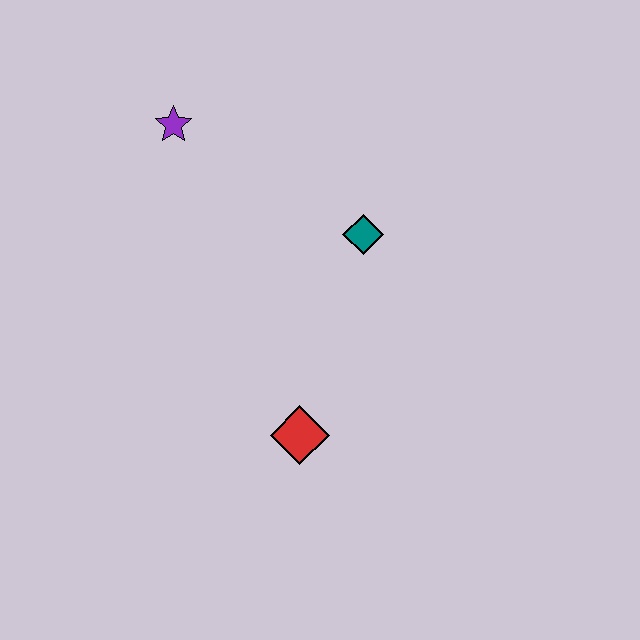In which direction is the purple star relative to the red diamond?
The purple star is above the red diamond.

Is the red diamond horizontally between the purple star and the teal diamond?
Yes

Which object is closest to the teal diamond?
The red diamond is closest to the teal diamond.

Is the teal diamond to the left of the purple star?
No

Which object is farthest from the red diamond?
The purple star is farthest from the red diamond.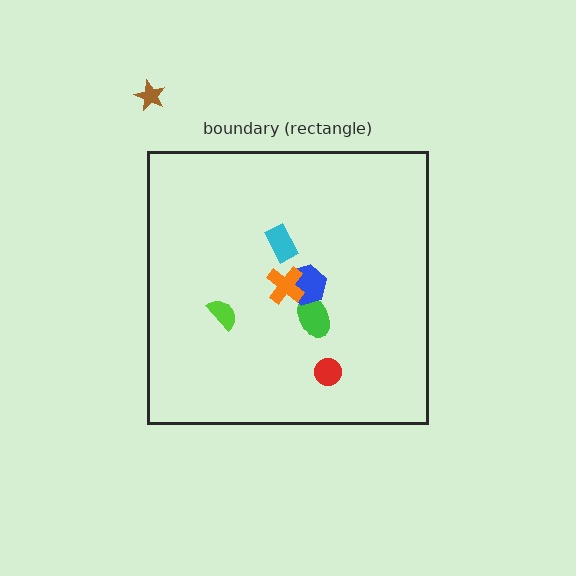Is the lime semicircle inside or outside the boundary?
Inside.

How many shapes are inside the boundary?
6 inside, 1 outside.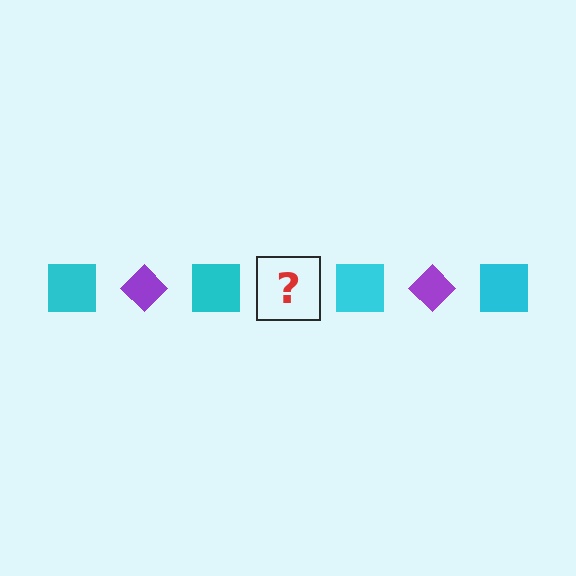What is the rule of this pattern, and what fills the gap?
The rule is that the pattern alternates between cyan square and purple diamond. The gap should be filled with a purple diamond.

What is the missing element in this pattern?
The missing element is a purple diamond.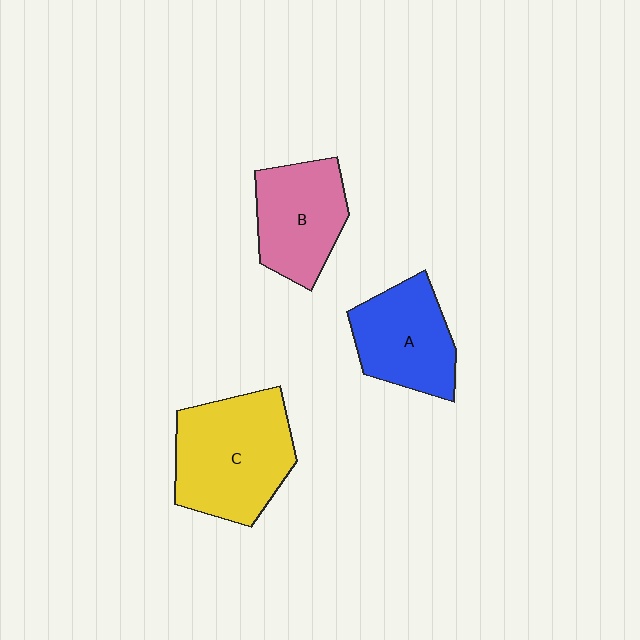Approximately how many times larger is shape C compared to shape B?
Approximately 1.4 times.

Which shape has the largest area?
Shape C (yellow).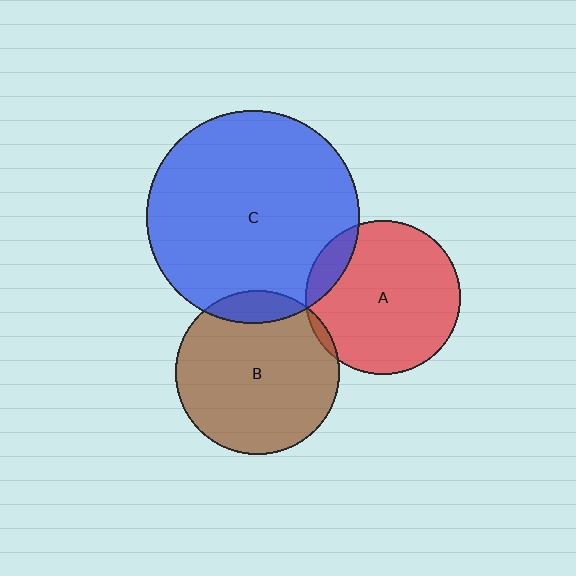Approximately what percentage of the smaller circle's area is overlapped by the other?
Approximately 10%.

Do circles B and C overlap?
Yes.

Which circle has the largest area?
Circle C (blue).